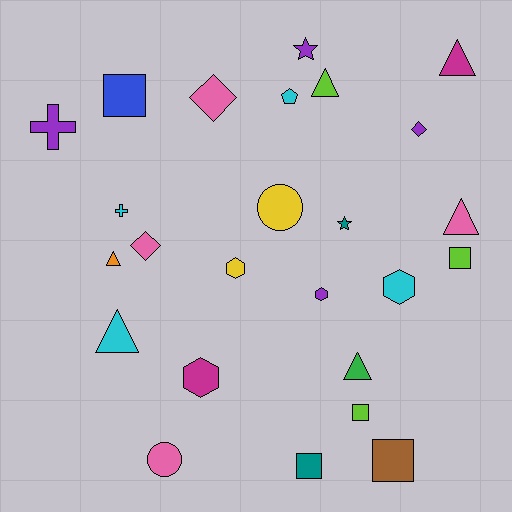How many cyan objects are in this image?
There are 4 cyan objects.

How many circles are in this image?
There are 2 circles.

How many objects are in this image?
There are 25 objects.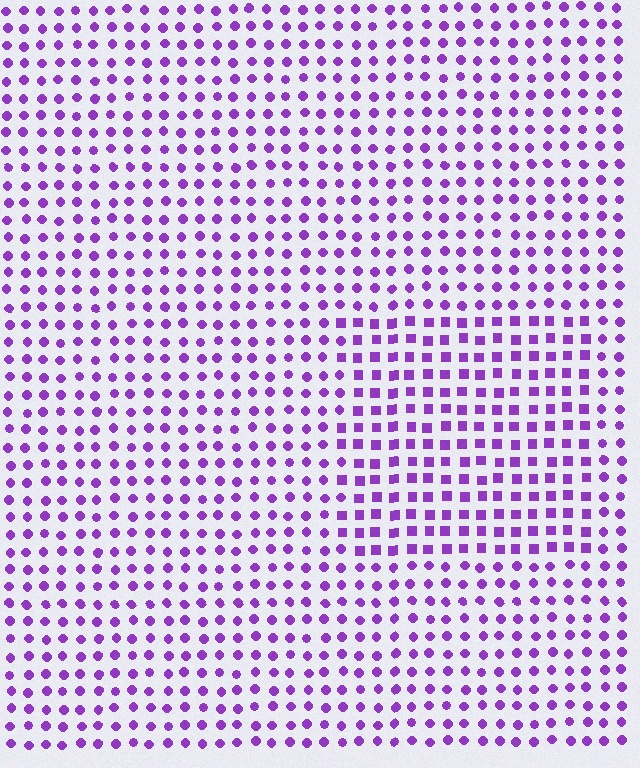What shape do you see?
I see a rectangle.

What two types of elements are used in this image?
The image uses squares inside the rectangle region and circles outside it.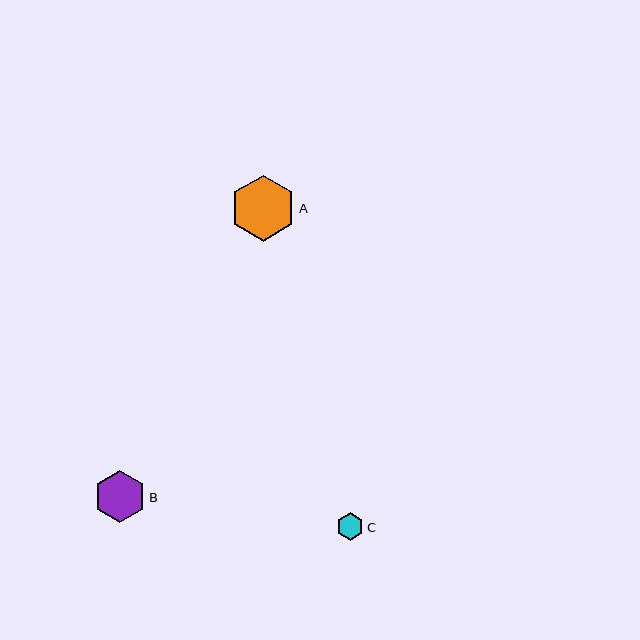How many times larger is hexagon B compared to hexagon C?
Hexagon B is approximately 1.9 times the size of hexagon C.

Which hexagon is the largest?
Hexagon A is the largest with a size of approximately 66 pixels.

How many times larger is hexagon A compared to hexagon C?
Hexagon A is approximately 2.4 times the size of hexagon C.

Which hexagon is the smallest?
Hexagon C is the smallest with a size of approximately 27 pixels.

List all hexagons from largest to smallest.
From largest to smallest: A, B, C.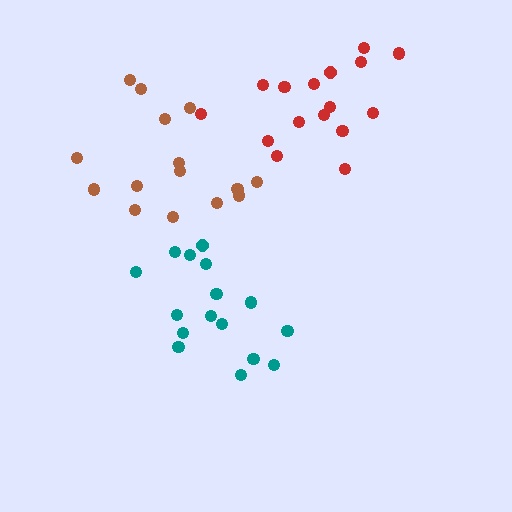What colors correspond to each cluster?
The clusters are colored: teal, brown, red.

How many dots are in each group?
Group 1: 16 dots, Group 2: 15 dots, Group 3: 16 dots (47 total).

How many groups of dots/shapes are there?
There are 3 groups.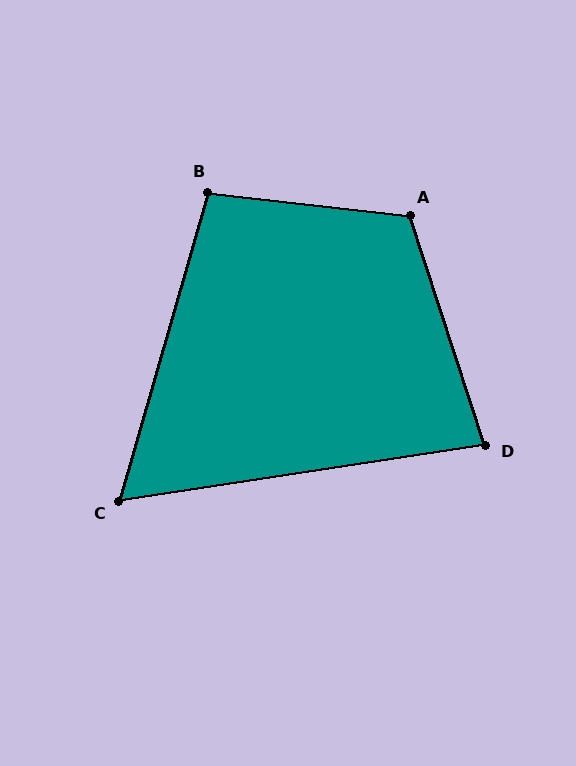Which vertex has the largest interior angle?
A, at approximately 115 degrees.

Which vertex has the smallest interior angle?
C, at approximately 65 degrees.